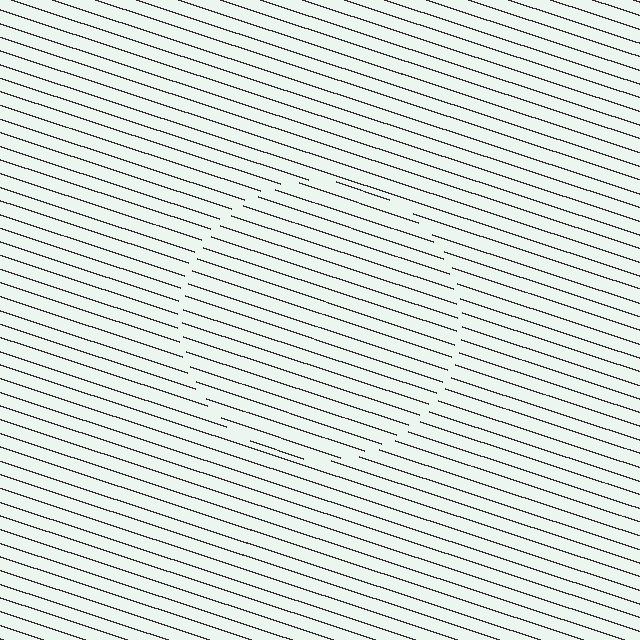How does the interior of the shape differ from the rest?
The interior of the shape contains the same grating, shifted by half a period — the contour is defined by the phase discontinuity where line-ends from the inner and outer gratings abut.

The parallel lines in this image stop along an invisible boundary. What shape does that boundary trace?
An illusory circle. The interior of the shape contains the same grating, shifted by half a period — the contour is defined by the phase discontinuity where line-ends from the inner and outer gratings abut.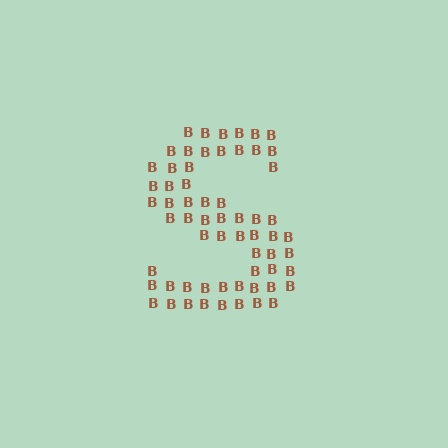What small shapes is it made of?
It is made of small letter B's.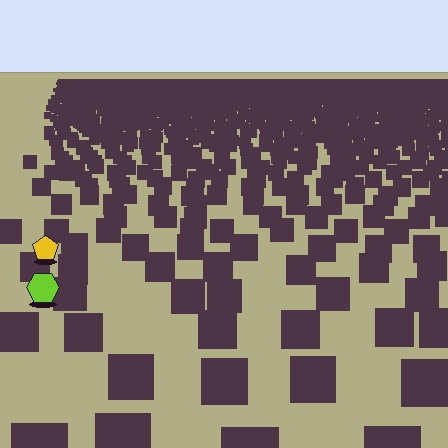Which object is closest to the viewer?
The lime hexagon is closest. The texture marks near it are larger and more spread out.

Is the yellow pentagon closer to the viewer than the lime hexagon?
No. The lime hexagon is closer — you can tell from the texture gradient: the ground texture is coarser near it.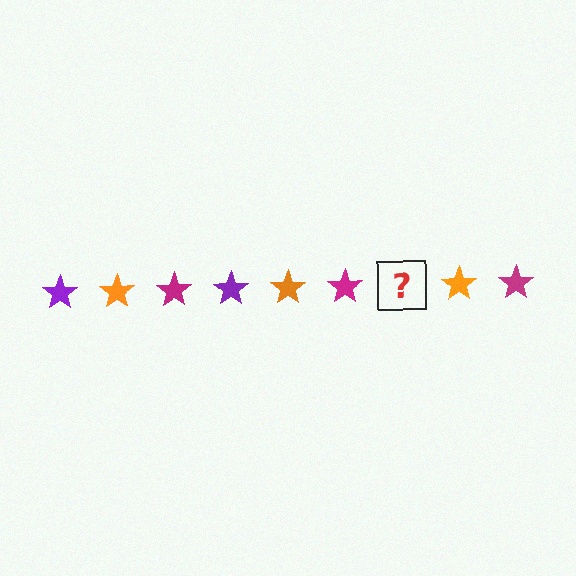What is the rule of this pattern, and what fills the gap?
The rule is that the pattern cycles through purple, orange, magenta stars. The gap should be filled with a purple star.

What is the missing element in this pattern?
The missing element is a purple star.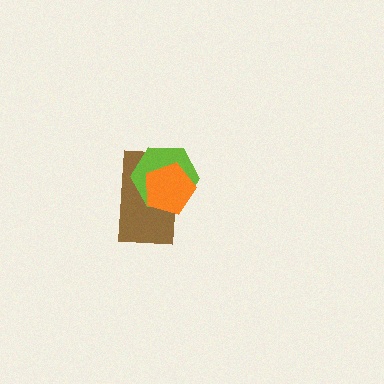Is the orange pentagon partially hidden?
No, no other shape covers it.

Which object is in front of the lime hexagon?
The orange pentagon is in front of the lime hexagon.